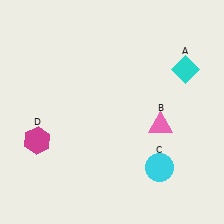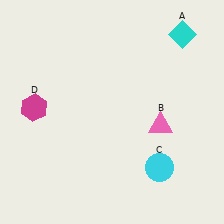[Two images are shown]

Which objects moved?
The objects that moved are: the cyan diamond (A), the magenta hexagon (D).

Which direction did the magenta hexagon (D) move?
The magenta hexagon (D) moved up.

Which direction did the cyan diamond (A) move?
The cyan diamond (A) moved up.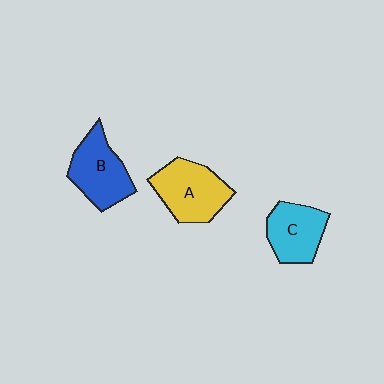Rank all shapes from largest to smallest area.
From largest to smallest: A (yellow), B (blue), C (cyan).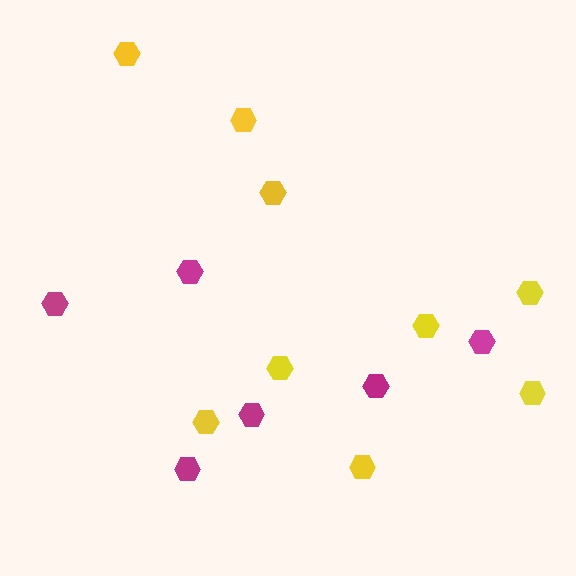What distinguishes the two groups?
There are 2 groups: one group of magenta hexagons (6) and one group of yellow hexagons (9).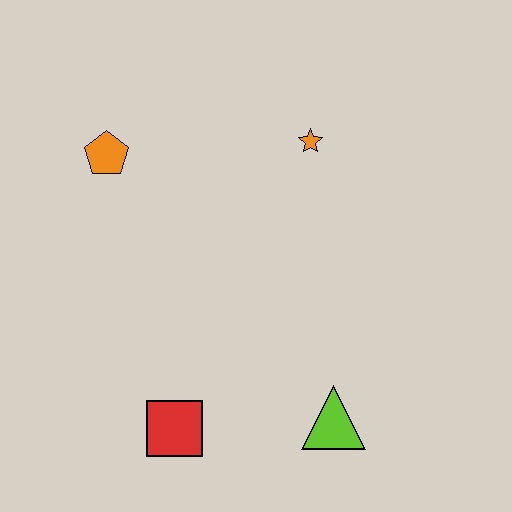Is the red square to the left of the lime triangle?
Yes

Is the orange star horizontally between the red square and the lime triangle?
Yes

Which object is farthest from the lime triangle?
The orange pentagon is farthest from the lime triangle.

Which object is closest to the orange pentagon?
The orange star is closest to the orange pentagon.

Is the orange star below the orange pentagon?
No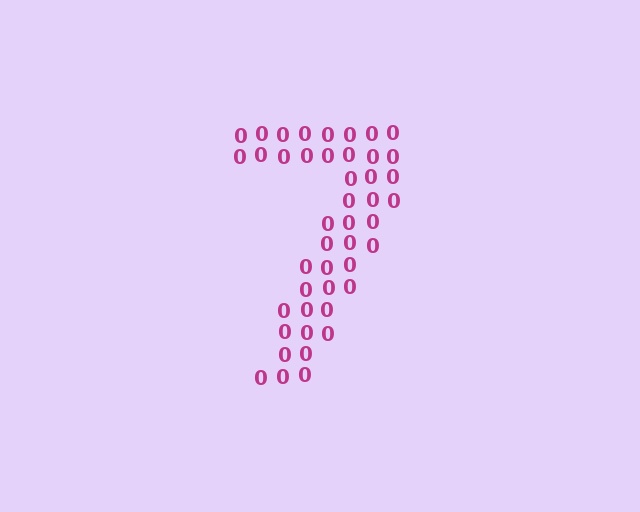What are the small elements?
The small elements are digit 0's.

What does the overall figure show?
The overall figure shows the digit 7.